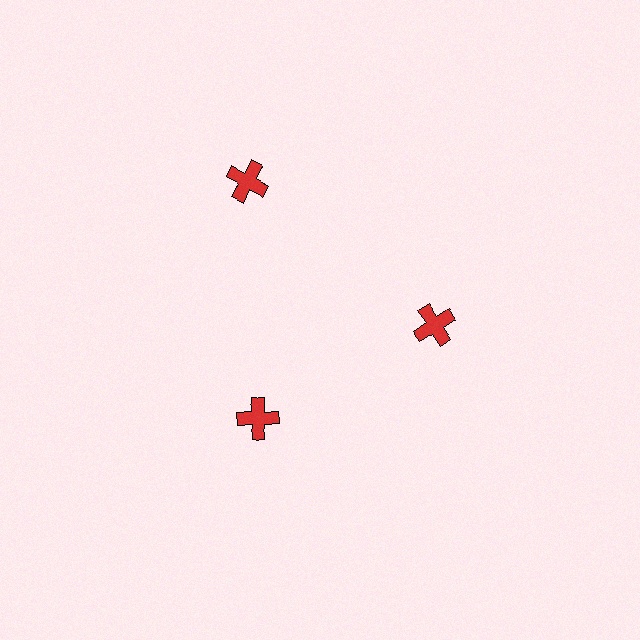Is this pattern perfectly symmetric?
No. The 3 red crosses are arranged in a ring, but one element near the 11 o'clock position is pushed outward from the center, breaking the 3-fold rotational symmetry.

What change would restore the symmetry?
The symmetry would be restored by moving it inward, back onto the ring so that all 3 crosses sit at equal angles and equal distance from the center.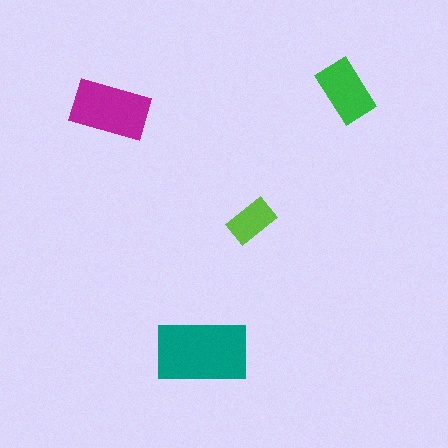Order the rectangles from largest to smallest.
the teal one, the magenta one, the green one, the lime one.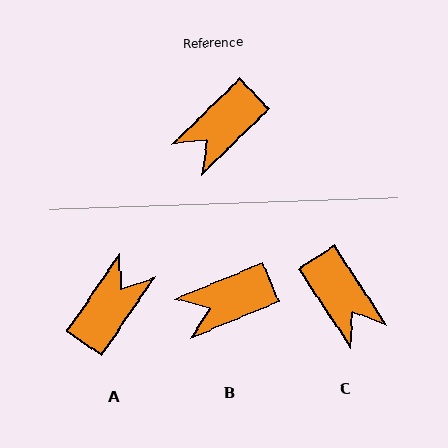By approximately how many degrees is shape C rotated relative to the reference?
Approximately 79 degrees counter-clockwise.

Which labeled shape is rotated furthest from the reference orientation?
A, about 169 degrees away.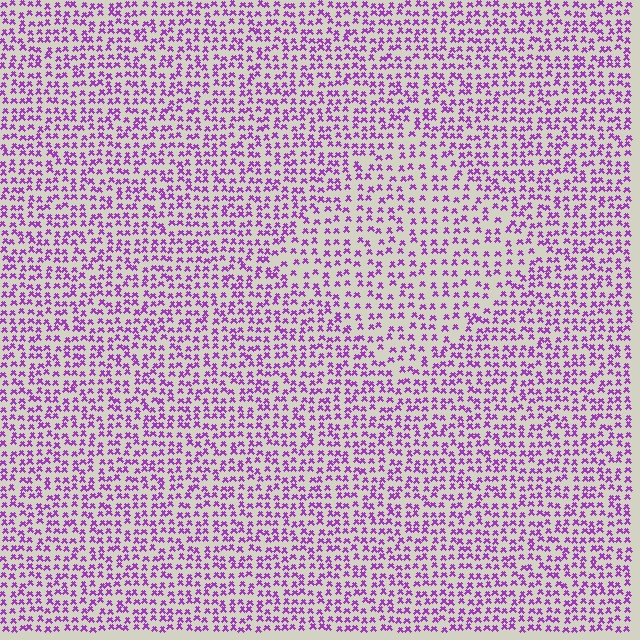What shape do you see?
I see a diamond.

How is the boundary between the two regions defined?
The boundary is defined by a change in element density (approximately 1.5x ratio). All elements are the same color, size, and shape.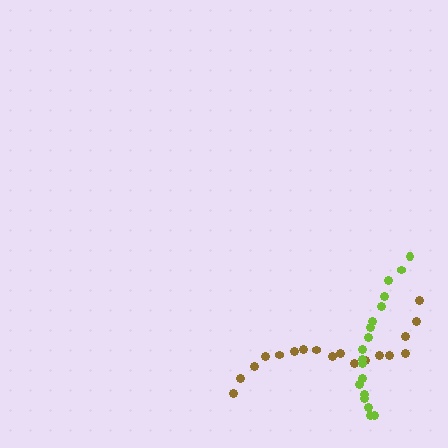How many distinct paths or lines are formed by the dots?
There are 2 distinct paths.